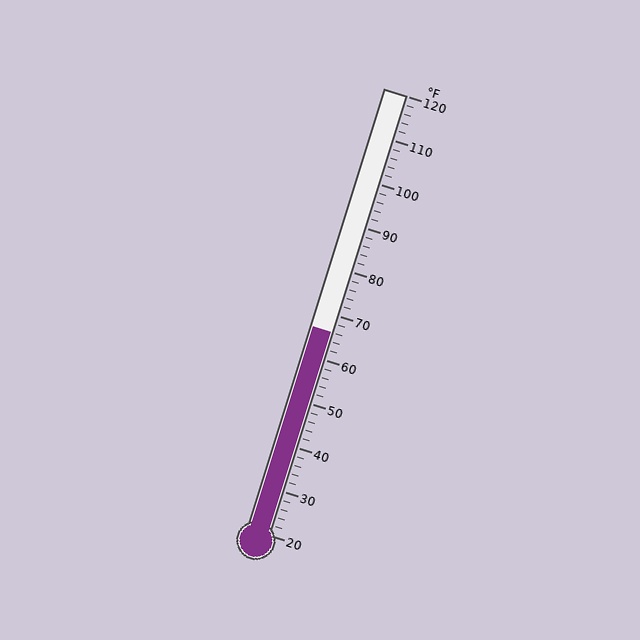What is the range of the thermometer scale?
The thermometer scale ranges from 20°F to 120°F.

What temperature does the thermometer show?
The thermometer shows approximately 66°F.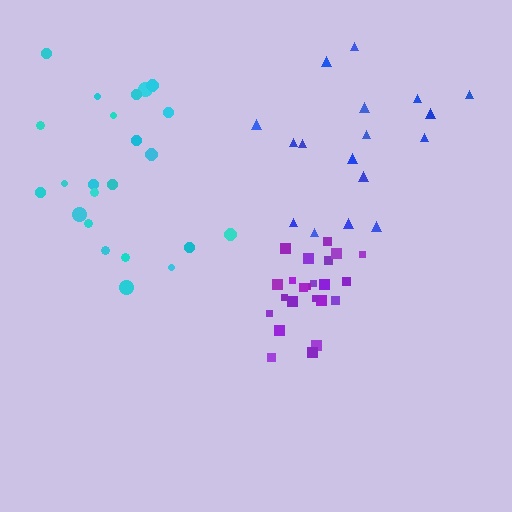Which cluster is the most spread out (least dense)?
Blue.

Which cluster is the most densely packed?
Purple.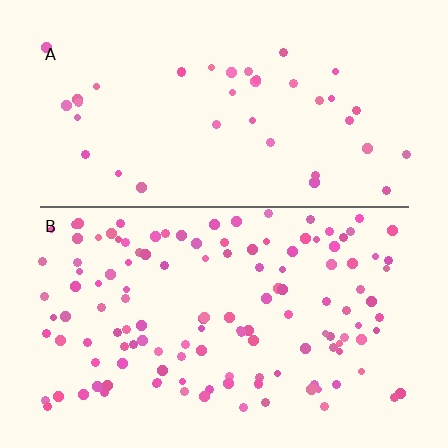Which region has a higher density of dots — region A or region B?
B (the bottom).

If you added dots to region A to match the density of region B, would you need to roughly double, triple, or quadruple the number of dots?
Approximately triple.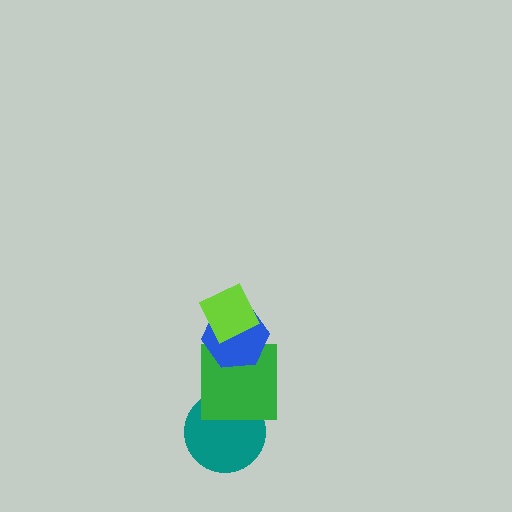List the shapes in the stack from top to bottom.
From top to bottom: the lime diamond, the blue hexagon, the green square, the teal circle.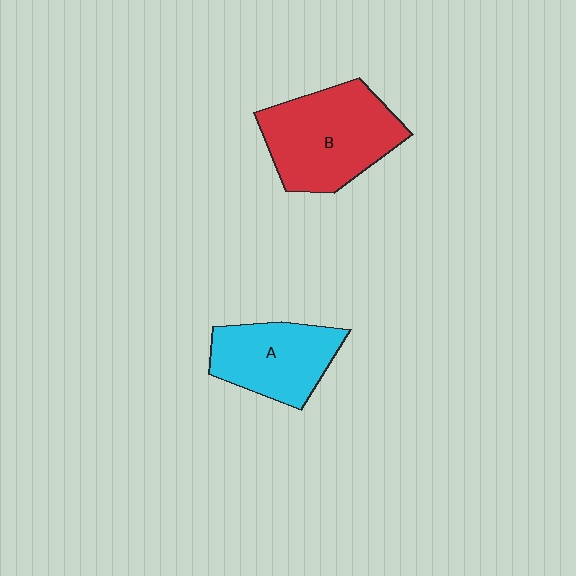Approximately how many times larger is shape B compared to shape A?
Approximately 1.3 times.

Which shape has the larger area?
Shape B (red).